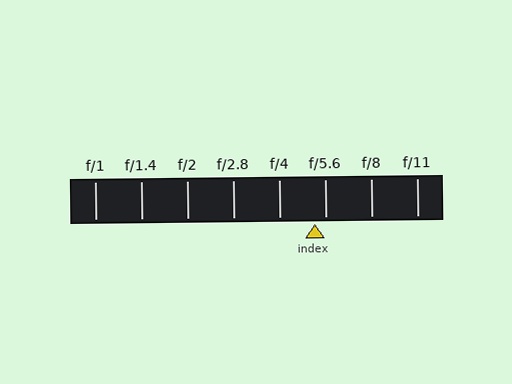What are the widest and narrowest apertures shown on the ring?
The widest aperture shown is f/1 and the narrowest is f/11.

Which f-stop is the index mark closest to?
The index mark is closest to f/5.6.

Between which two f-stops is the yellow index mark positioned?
The index mark is between f/4 and f/5.6.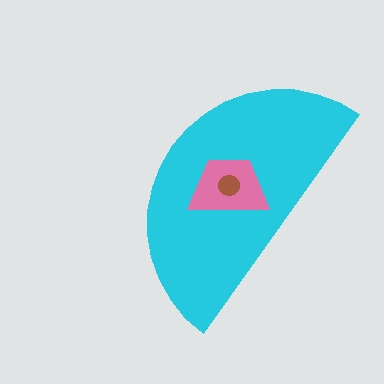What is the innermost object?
The brown circle.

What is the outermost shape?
The cyan semicircle.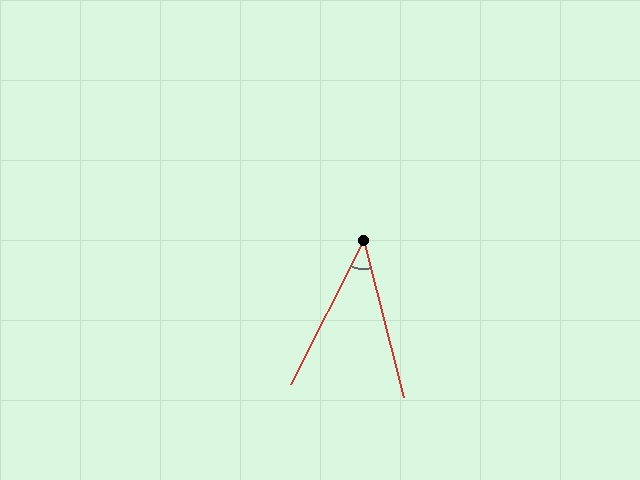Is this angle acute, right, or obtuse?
It is acute.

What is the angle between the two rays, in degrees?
Approximately 41 degrees.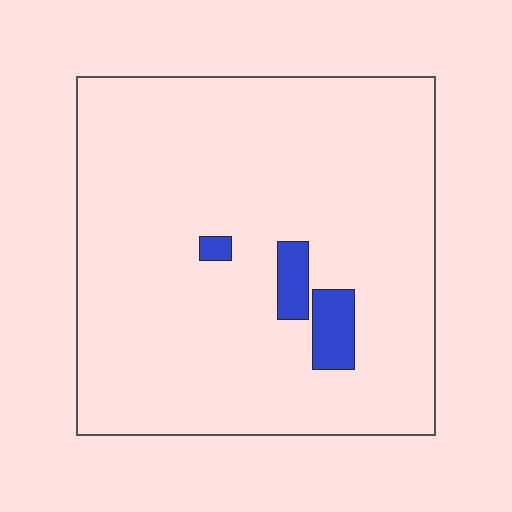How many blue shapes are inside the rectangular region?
3.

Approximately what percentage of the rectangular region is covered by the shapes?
Approximately 5%.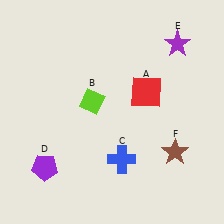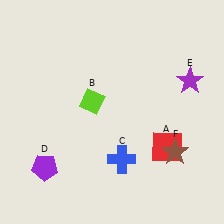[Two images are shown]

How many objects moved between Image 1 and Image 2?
2 objects moved between the two images.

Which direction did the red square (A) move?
The red square (A) moved down.